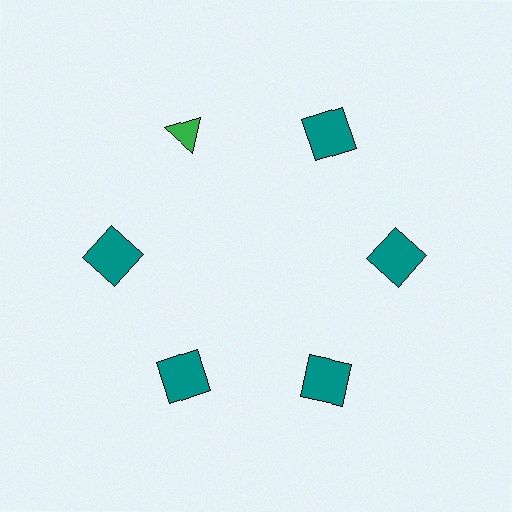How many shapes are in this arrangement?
There are 6 shapes arranged in a ring pattern.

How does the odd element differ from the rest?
It differs in both color (green instead of teal) and shape (triangle instead of square).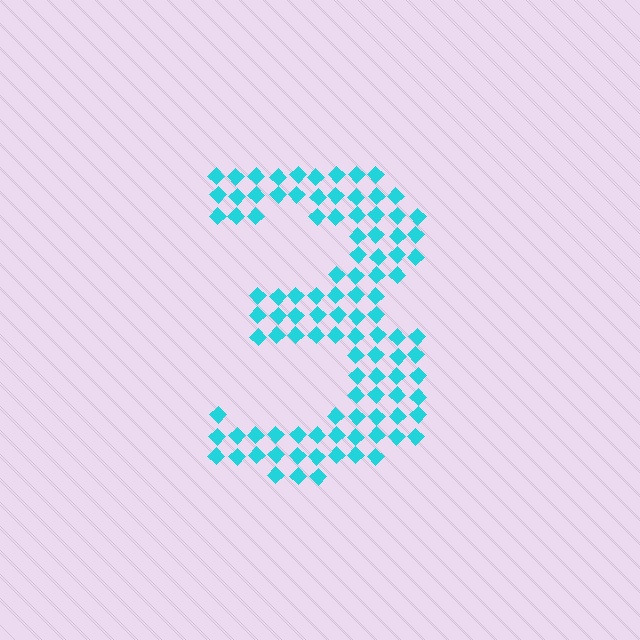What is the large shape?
The large shape is the digit 3.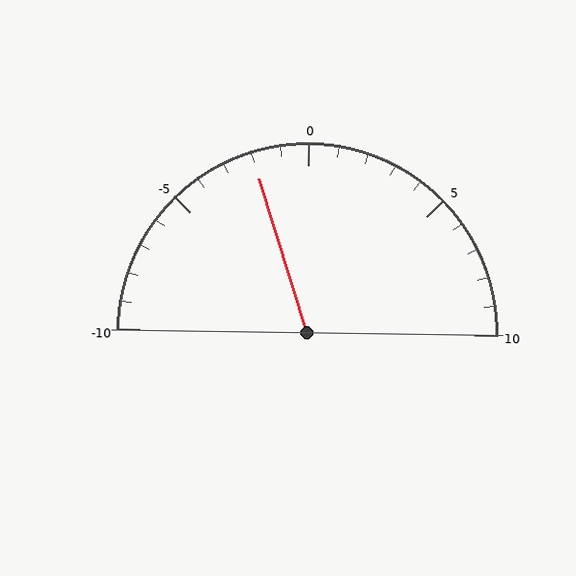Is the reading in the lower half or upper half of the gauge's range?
The reading is in the lower half of the range (-10 to 10).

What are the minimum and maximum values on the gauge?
The gauge ranges from -10 to 10.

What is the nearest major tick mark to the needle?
The nearest major tick mark is 0.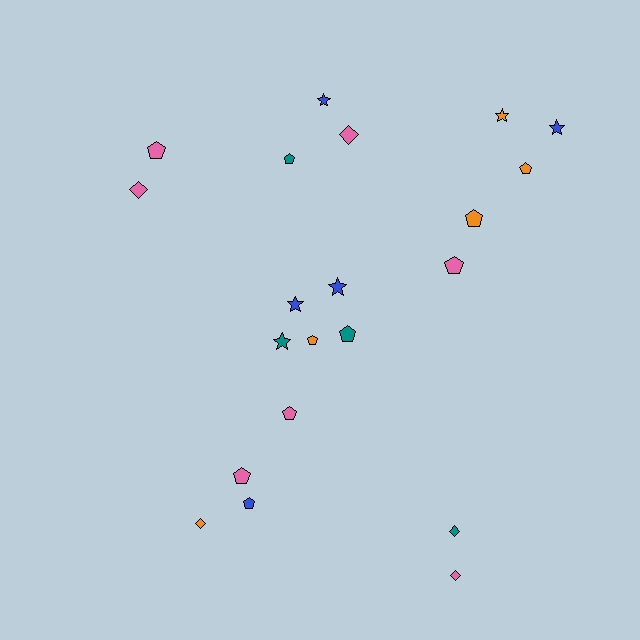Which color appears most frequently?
Pink, with 7 objects.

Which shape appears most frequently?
Pentagon, with 10 objects.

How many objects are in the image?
There are 21 objects.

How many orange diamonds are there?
There is 1 orange diamond.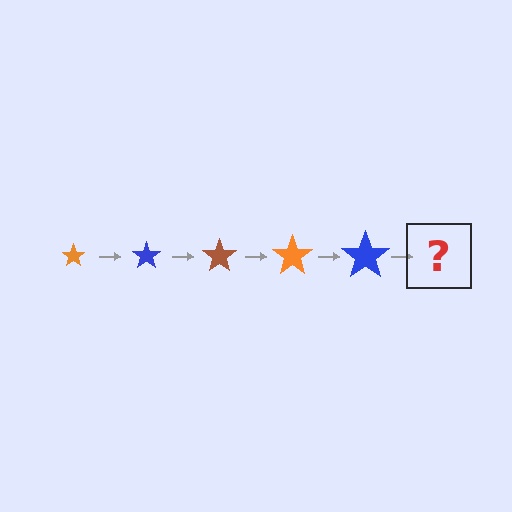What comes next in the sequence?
The next element should be a brown star, larger than the previous one.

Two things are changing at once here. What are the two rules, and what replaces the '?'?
The two rules are that the star grows larger each step and the color cycles through orange, blue, and brown. The '?' should be a brown star, larger than the previous one.